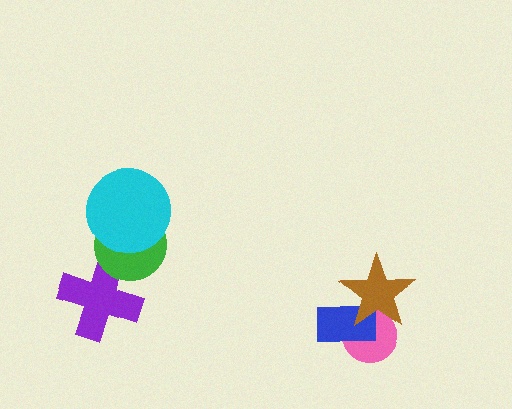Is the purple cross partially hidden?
Yes, it is partially covered by another shape.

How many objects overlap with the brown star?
2 objects overlap with the brown star.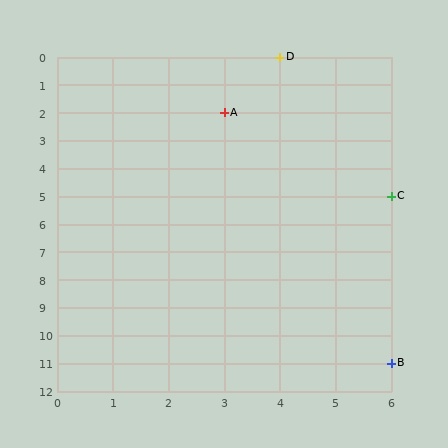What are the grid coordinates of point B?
Point B is at grid coordinates (6, 11).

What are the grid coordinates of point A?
Point A is at grid coordinates (3, 2).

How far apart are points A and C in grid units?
Points A and C are 3 columns and 3 rows apart (about 4.2 grid units diagonally).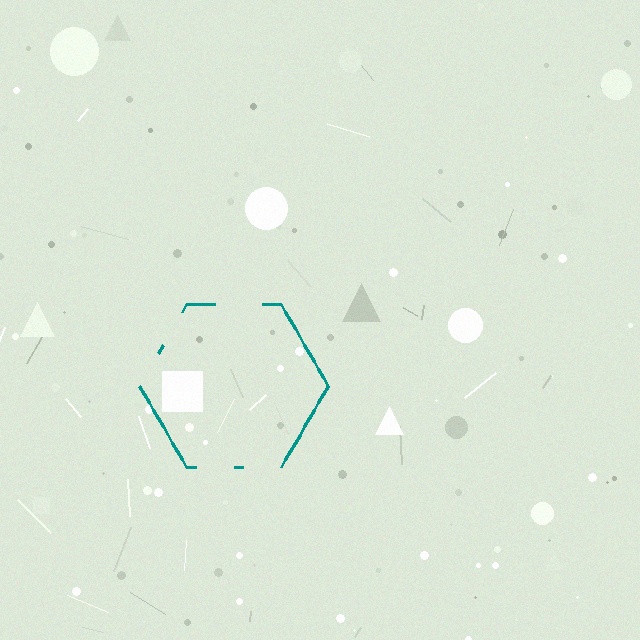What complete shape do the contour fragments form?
The contour fragments form a hexagon.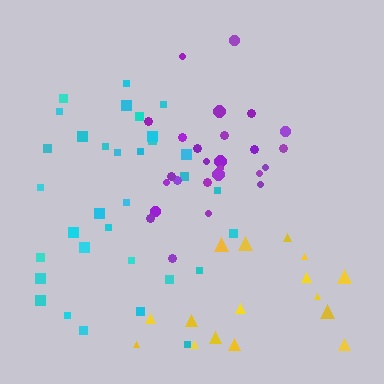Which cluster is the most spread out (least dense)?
Yellow.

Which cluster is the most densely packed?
Purple.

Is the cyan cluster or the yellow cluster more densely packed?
Cyan.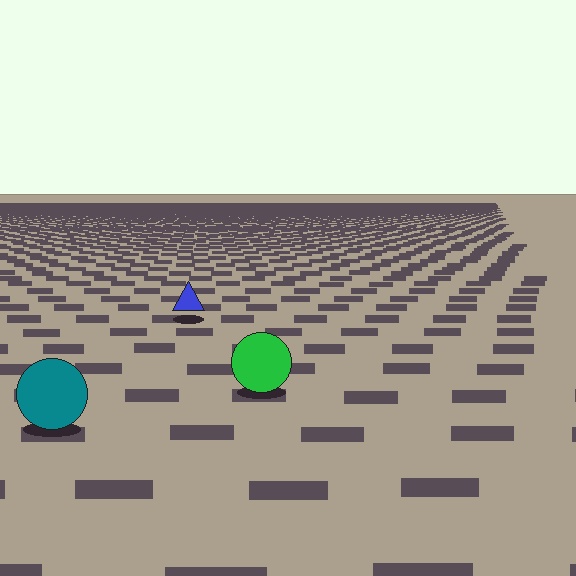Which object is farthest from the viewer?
The blue triangle is farthest from the viewer. It appears smaller and the ground texture around it is denser.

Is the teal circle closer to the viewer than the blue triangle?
Yes. The teal circle is closer — you can tell from the texture gradient: the ground texture is coarser near it.